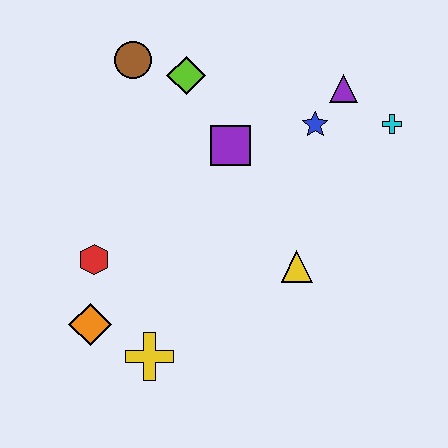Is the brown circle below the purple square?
No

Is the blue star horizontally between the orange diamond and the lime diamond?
No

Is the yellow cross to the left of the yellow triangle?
Yes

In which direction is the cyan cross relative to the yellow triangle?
The cyan cross is above the yellow triangle.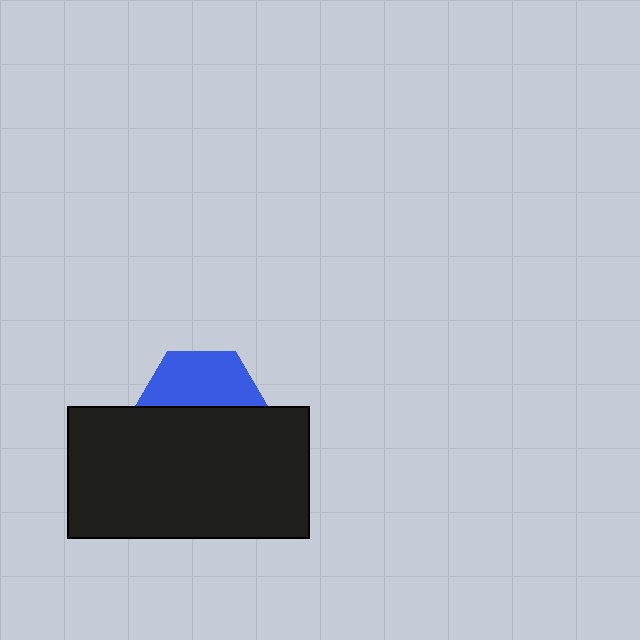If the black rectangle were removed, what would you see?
You would see the complete blue hexagon.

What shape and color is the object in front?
The object in front is a black rectangle.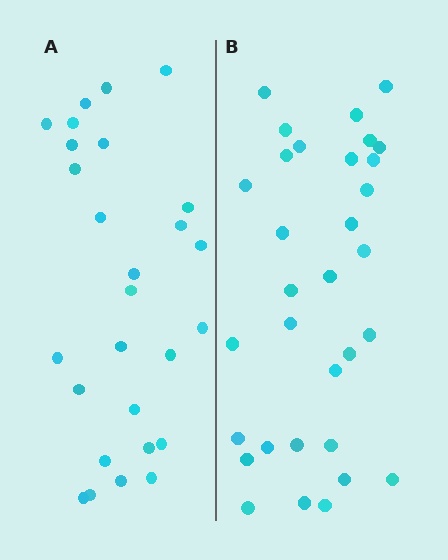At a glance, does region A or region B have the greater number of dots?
Region B (the right region) has more dots.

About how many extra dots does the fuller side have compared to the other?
Region B has about 5 more dots than region A.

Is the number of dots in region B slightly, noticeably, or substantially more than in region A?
Region B has only slightly more — the two regions are fairly close. The ratio is roughly 1.2 to 1.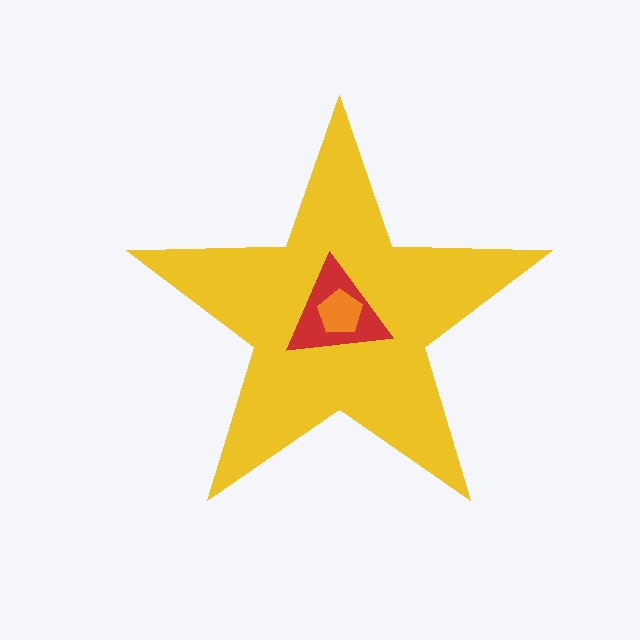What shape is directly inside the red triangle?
The orange pentagon.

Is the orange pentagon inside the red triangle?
Yes.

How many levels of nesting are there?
3.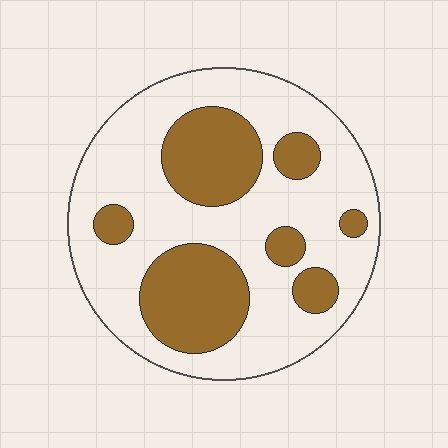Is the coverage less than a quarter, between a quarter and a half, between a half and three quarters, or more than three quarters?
Between a quarter and a half.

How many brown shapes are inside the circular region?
7.